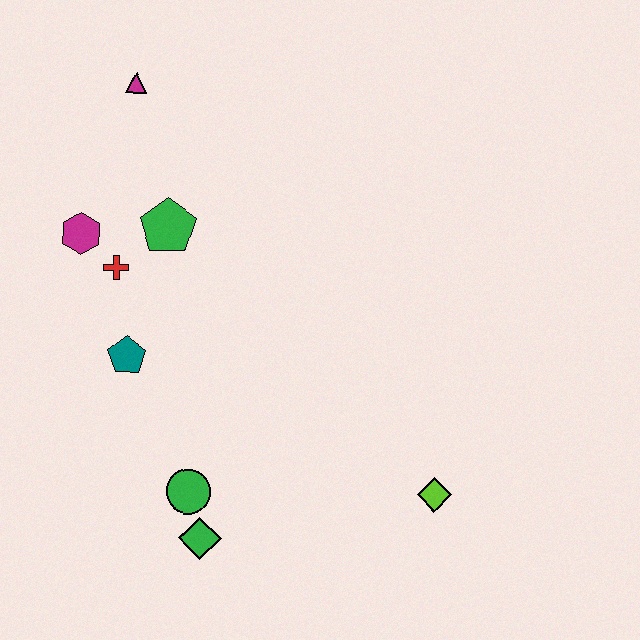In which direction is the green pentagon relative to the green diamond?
The green pentagon is above the green diamond.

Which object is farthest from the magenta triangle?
The lime diamond is farthest from the magenta triangle.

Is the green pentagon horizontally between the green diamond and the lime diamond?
No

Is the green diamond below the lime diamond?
Yes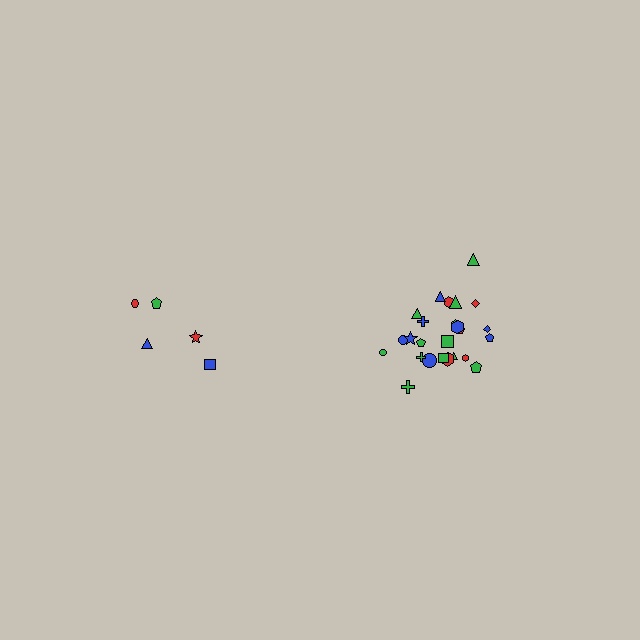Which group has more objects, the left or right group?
The right group.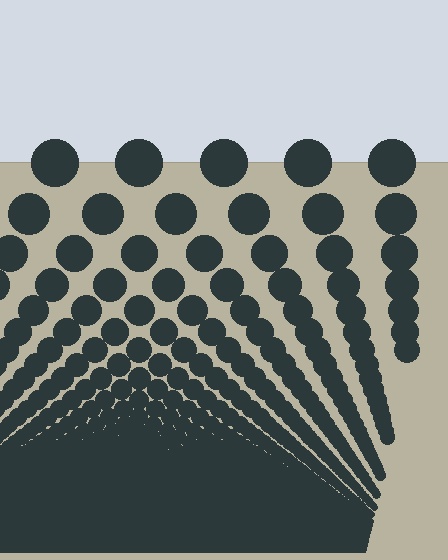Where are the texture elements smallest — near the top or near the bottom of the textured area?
Near the bottom.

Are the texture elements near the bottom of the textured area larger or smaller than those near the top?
Smaller. The gradient is inverted — elements near the bottom are smaller and denser.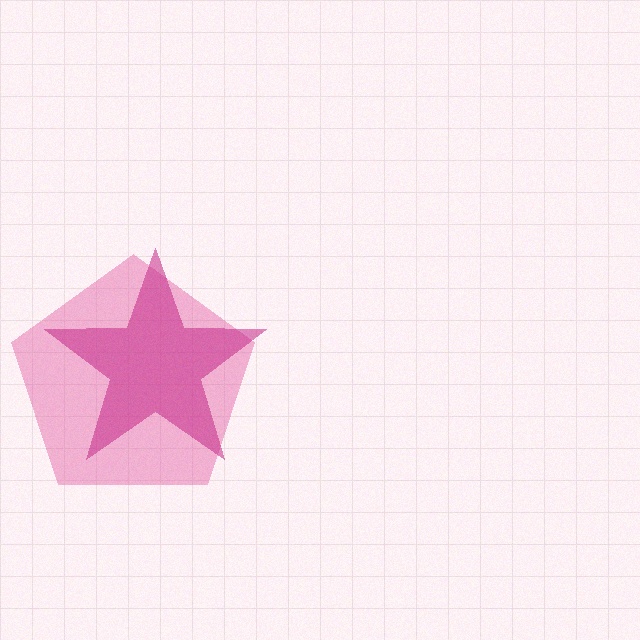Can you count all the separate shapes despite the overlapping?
Yes, there are 2 separate shapes.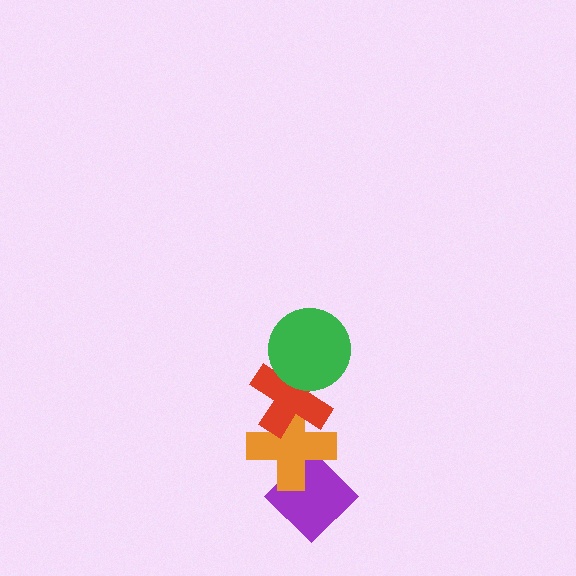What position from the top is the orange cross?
The orange cross is 3rd from the top.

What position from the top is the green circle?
The green circle is 1st from the top.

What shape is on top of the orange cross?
The red cross is on top of the orange cross.